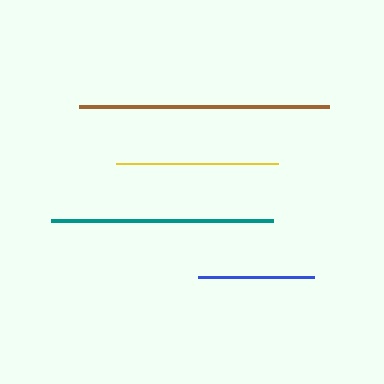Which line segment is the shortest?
The blue line is the shortest at approximately 116 pixels.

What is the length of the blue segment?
The blue segment is approximately 116 pixels long.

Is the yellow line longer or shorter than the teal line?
The teal line is longer than the yellow line.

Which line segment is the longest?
The brown line is the longest at approximately 251 pixels.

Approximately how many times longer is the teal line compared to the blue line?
The teal line is approximately 1.9 times the length of the blue line.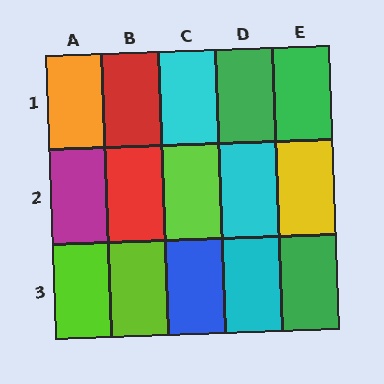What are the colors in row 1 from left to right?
Orange, red, cyan, green, green.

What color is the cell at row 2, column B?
Red.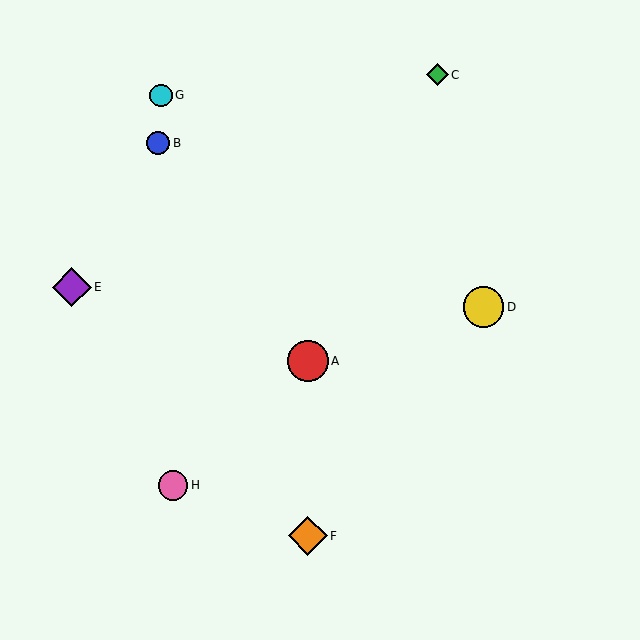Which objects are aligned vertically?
Objects A, F are aligned vertically.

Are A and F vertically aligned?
Yes, both are at x≈308.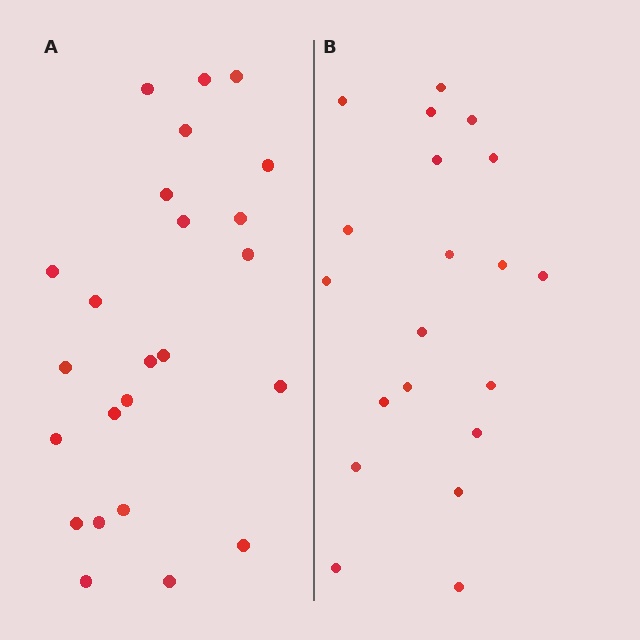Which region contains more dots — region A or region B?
Region A (the left region) has more dots.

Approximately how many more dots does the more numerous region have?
Region A has about 4 more dots than region B.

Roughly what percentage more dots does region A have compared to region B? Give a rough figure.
About 20% more.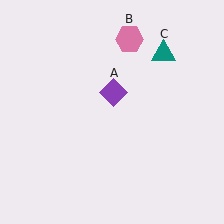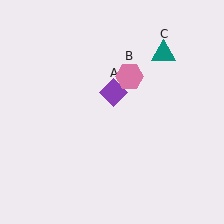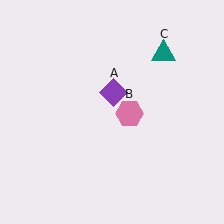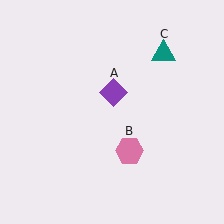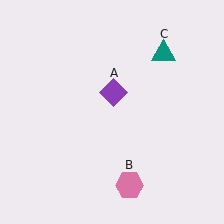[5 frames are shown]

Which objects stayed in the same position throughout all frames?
Purple diamond (object A) and teal triangle (object C) remained stationary.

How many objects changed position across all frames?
1 object changed position: pink hexagon (object B).